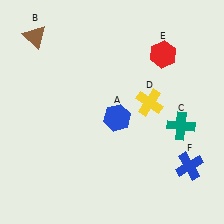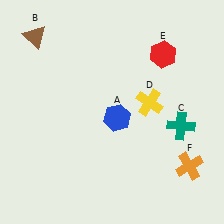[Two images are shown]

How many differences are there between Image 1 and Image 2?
There is 1 difference between the two images.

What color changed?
The cross (F) changed from blue in Image 1 to orange in Image 2.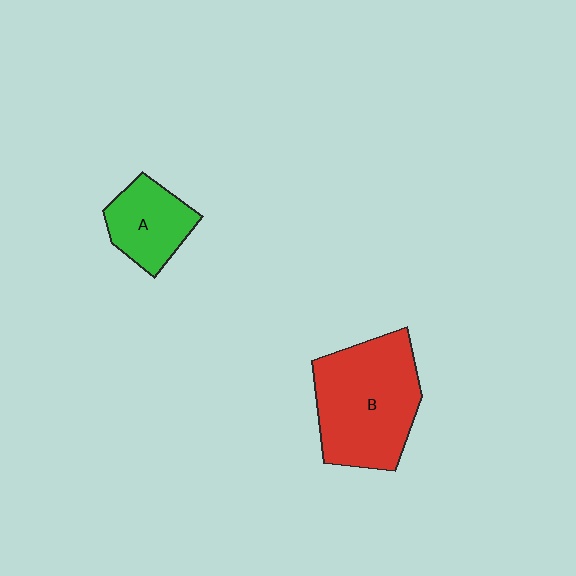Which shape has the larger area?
Shape B (red).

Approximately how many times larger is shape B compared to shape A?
Approximately 2.0 times.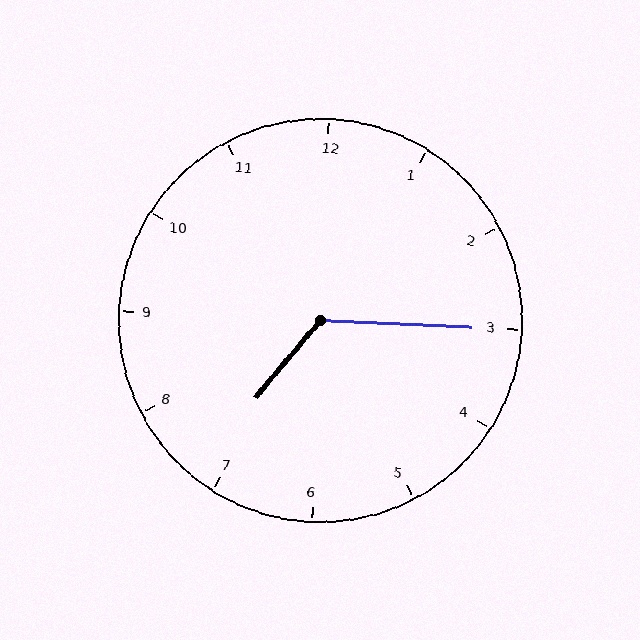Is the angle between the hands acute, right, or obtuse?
It is obtuse.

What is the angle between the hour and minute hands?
Approximately 128 degrees.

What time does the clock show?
7:15.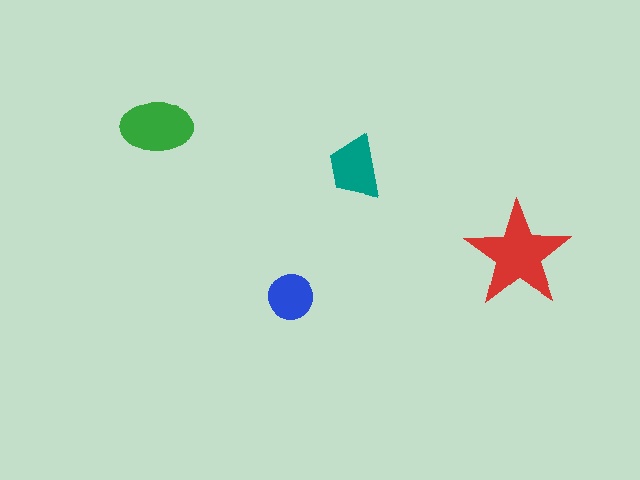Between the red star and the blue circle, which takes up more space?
The red star.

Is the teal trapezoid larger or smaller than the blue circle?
Larger.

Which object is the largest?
The red star.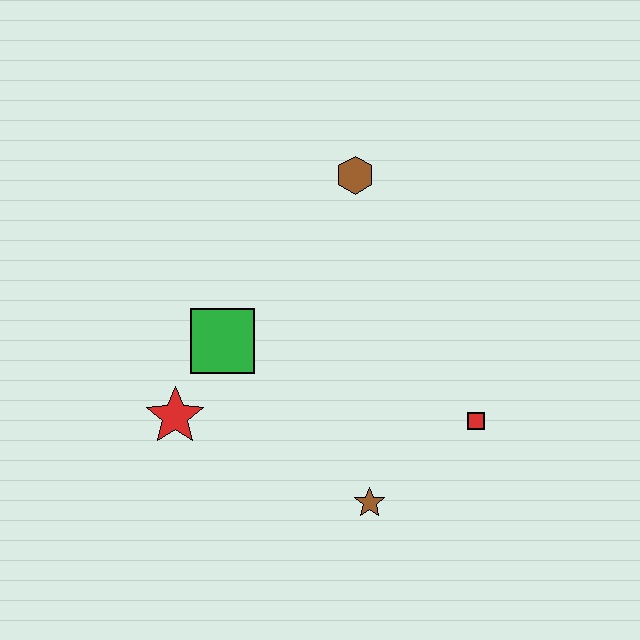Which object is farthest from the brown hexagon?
The brown star is farthest from the brown hexagon.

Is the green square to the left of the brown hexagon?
Yes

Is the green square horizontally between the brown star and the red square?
No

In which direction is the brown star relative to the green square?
The brown star is below the green square.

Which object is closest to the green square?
The red star is closest to the green square.